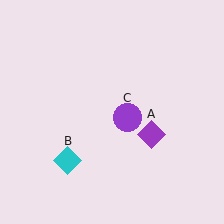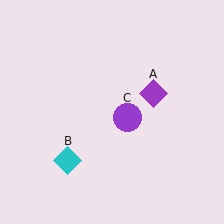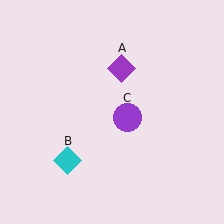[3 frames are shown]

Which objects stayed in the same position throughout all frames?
Cyan diamond (object B) and purple circle (object C) remained stationary.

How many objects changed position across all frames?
1 object changed position: purple diamond (object A).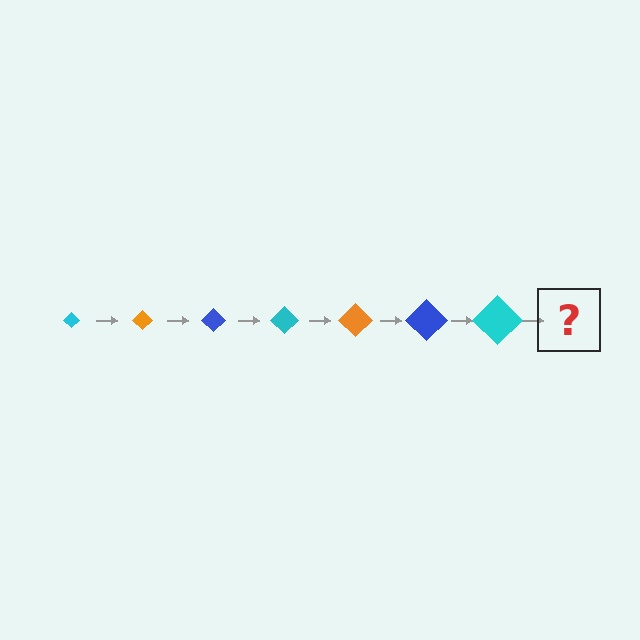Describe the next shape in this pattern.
It should be an orange diamond, larger than the previous one.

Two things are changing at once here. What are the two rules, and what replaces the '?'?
The two rules are that the diamond grows larger each step and the color cycles through cyan, orange, and blue. The '?' should be an orange diamond, larger than the previous one.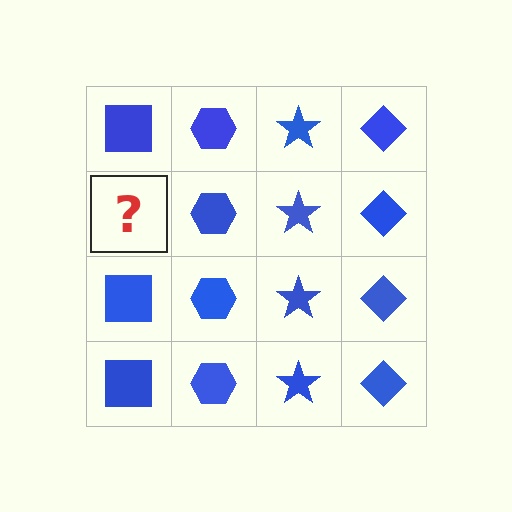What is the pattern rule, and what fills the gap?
The rule is that each column has a consistent shape. The gap should be filled with a blue square.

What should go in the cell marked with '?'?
The missing cell should contain a blue square.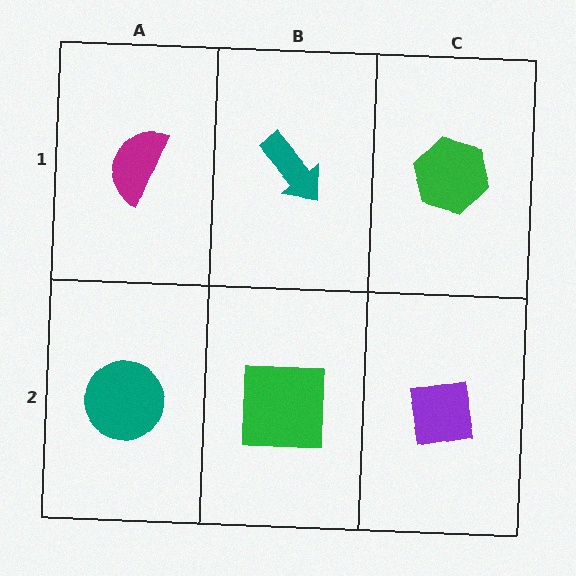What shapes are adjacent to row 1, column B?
A green square (row 2, column B), a magenta semicircle (row 1, column A), a green hexagon (row 1, column C).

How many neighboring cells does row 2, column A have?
2.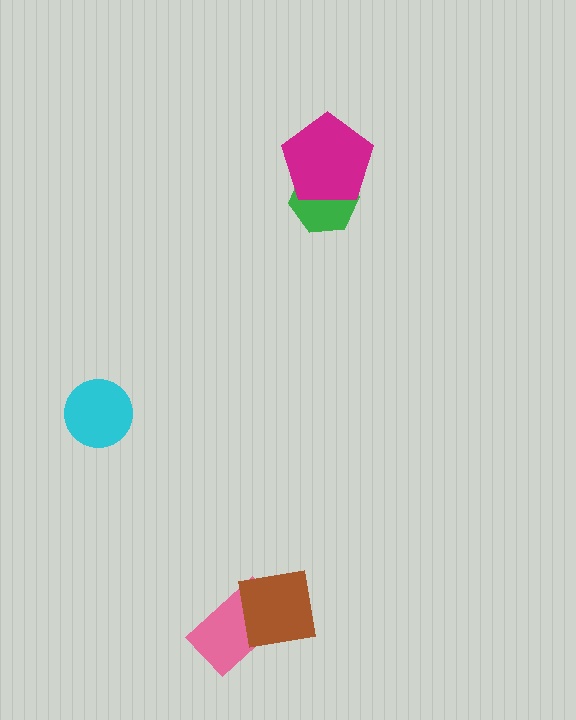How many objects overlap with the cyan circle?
0 objects overlap with the cyan circle.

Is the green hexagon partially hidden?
Yes, it is partially covered by another shape.